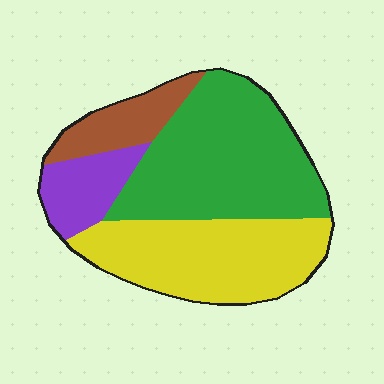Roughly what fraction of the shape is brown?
Brown takes up about one eighth (1/8) of the shape.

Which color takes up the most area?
Green, at roughly 40%.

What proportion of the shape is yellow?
Yellow takes up about one third (1/3) of the shape.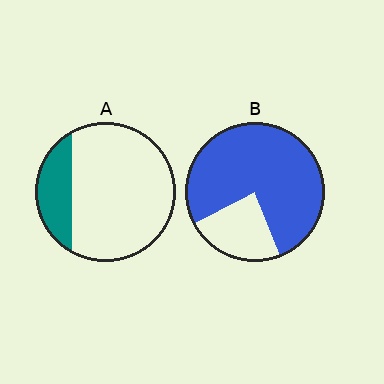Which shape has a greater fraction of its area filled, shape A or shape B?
Shape B.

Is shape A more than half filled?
No.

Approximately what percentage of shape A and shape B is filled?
A is approximately 20% and B is approximately 75%.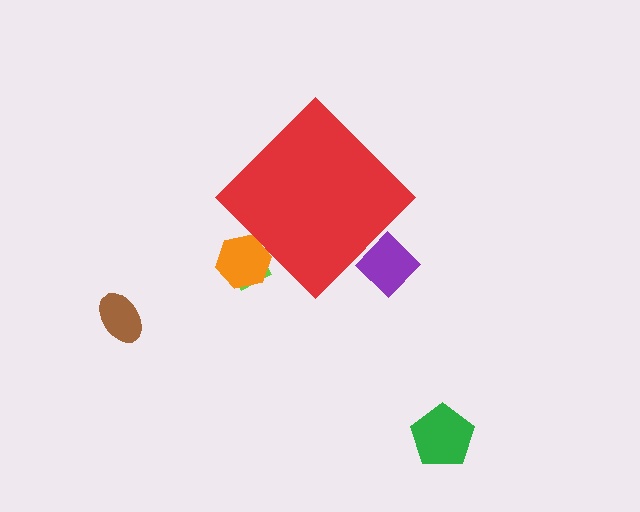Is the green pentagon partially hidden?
No, the green pentagon is fully visible.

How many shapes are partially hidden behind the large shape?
3 shapes are partially hidden.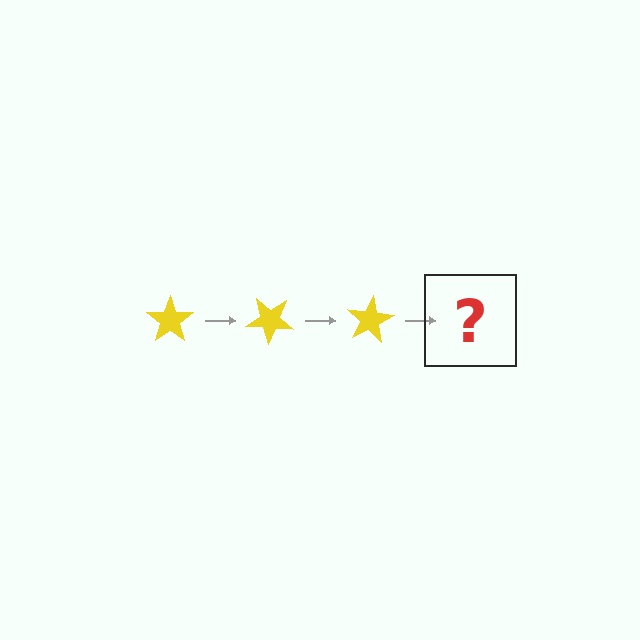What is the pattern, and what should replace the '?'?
The pattern is that the star rotates 40 degrees each step. The '?' should be a yellow star rotated 120 degrees.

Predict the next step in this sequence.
The next step is a yellow star rotated 120 degrees.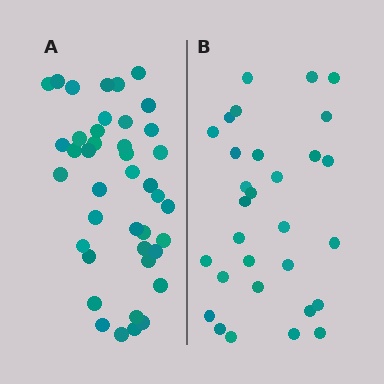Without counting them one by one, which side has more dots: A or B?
Region A (the left region) has more dots.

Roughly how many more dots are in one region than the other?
Region A has roughly 12 or so more dots than region B.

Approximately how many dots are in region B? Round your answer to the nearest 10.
About 30 dots.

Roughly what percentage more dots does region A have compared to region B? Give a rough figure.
About 35% more.